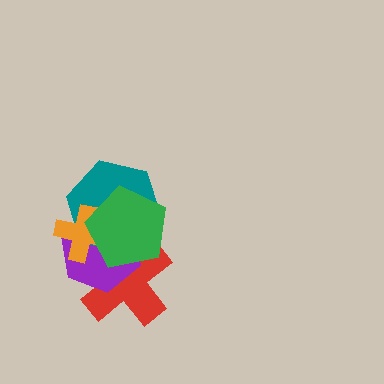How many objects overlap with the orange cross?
4 objects overlap with the orange cross.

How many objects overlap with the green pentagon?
4 objects overlap with the green pentagon.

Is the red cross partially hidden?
Yes, it is partially covered by another shape.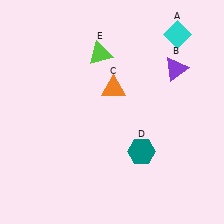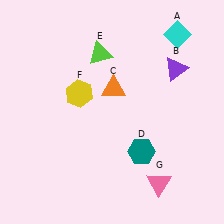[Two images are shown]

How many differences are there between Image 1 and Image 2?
There are 2 differences between the two images.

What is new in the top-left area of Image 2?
A yellow hexagon (F) was added in the top-left area of Image 2.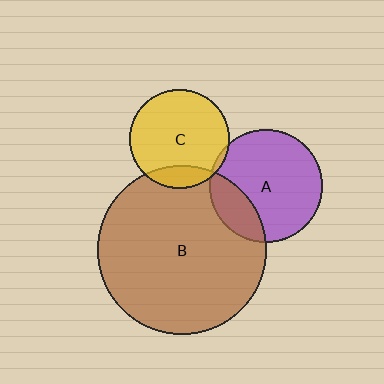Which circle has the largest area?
Circle B (brown).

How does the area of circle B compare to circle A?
Approximately 2.2 times.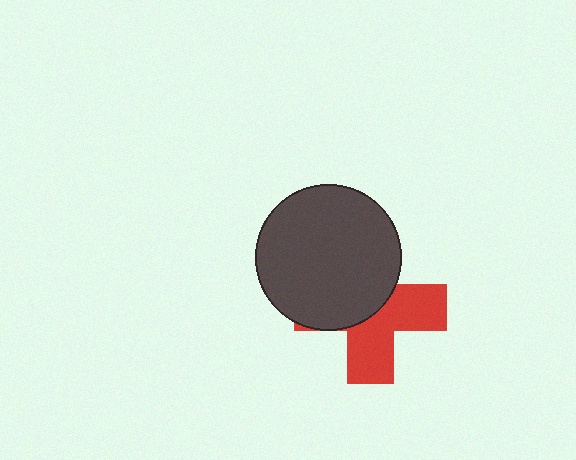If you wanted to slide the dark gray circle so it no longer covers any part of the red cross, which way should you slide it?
Slide it toward the upper-left — that is the most direct way to separate the two shapes.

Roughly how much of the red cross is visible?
About half of it is visible (roughly 48%).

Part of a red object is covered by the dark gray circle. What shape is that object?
It is a cross.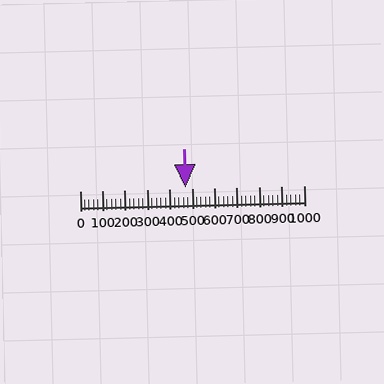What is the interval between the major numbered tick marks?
The major tick marks are spaced 100 units apart.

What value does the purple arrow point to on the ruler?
The purple arrow points to approximately 473.